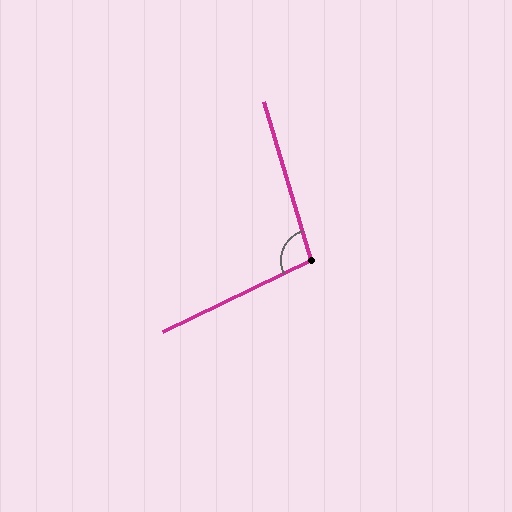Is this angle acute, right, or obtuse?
It is obtuse.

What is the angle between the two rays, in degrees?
Approximately 100 degrees.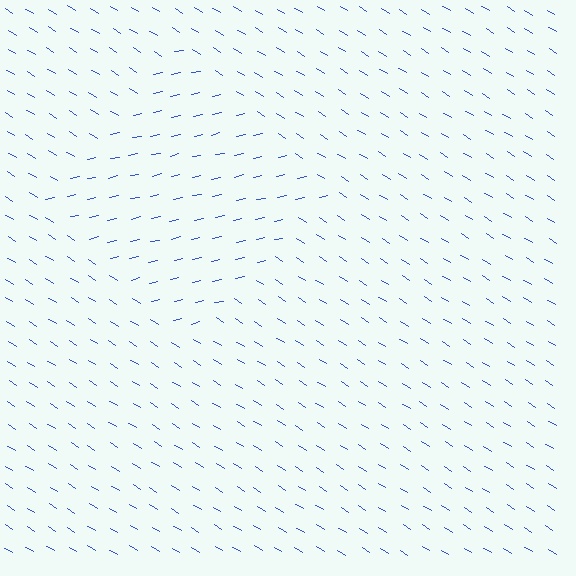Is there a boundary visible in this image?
Yes, there is a texture boundary formed by a change in line orientation.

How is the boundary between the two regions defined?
The boundary is defined purely by a change in line orientation (approximately 45 degrees difference). All lines are the same color and thickness.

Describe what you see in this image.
The image is filled with small blue line segments. A diamond region in the image has lines oriented differently from the surrounding lines, creating a visible texture boundary.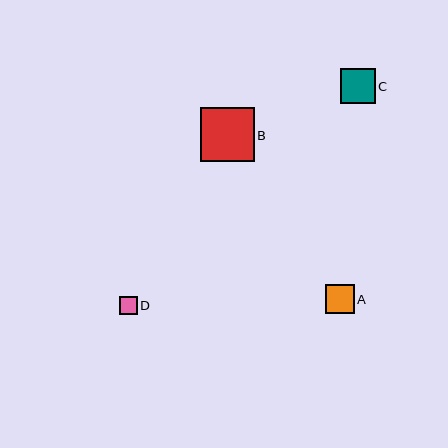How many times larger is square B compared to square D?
Square B is approximately 3.0 times the size of square D.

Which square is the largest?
Square B is the largest with a size of approximately 54 pixels.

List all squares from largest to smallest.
From largest to smallest: B, C, A, D.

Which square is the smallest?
Square D is the smallest with a size of approximately 18 pixels.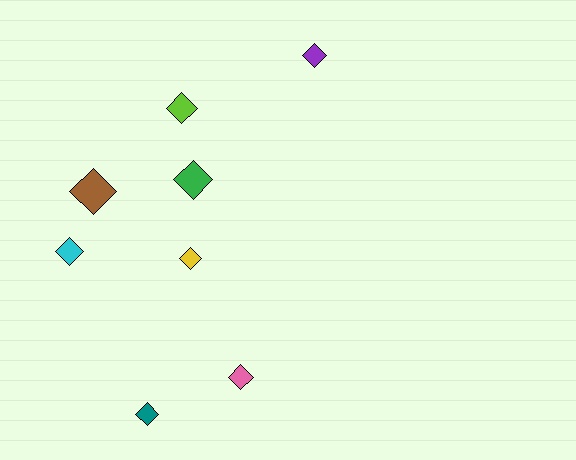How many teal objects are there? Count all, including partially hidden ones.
There is 1 teal object.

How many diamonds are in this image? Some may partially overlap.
There are 8 diamonds.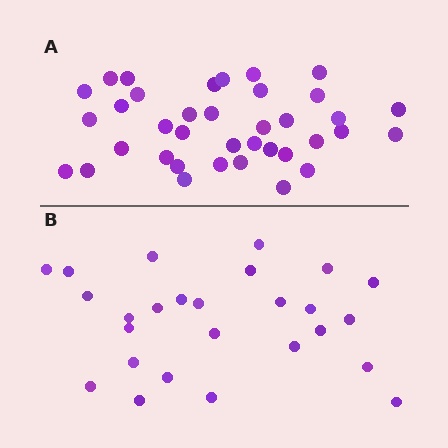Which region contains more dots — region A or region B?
Region A (the top region) has more dots.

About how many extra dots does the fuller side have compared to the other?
Region A has roughly 12 or so more dots than region B.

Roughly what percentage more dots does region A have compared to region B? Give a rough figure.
About 40% more.